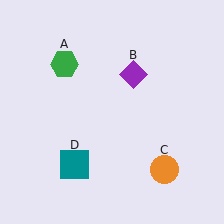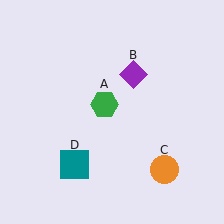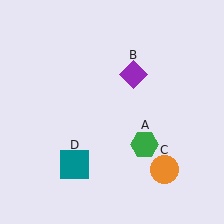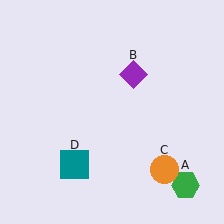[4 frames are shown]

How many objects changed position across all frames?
1 object changed position: green hexagon (object A).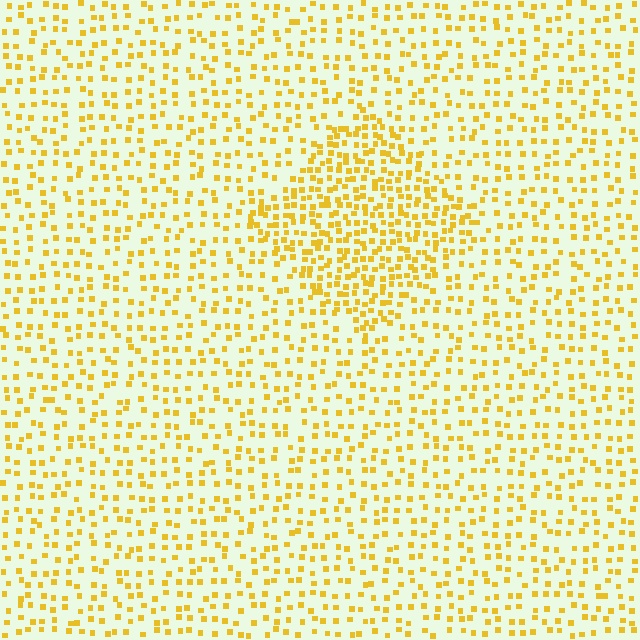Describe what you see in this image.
The image contains small yellow elements arranged at two different densities. A diamond-shaped region is visible where the elements are more densely packed than the surrounding area.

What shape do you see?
I see a diamond.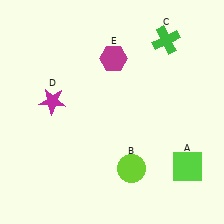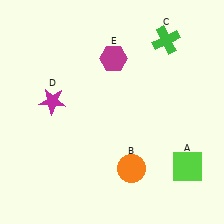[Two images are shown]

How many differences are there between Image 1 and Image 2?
There is 1 difference between the two images.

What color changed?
The circle (B) changed from lime in Image 1 to orange in Image 2.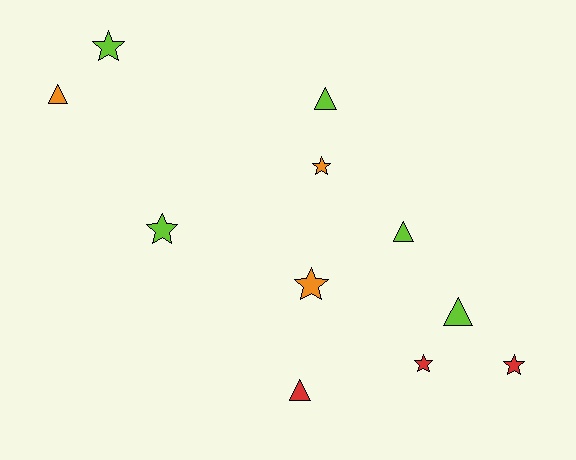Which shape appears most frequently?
Star, with 6 objects.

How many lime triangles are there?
There are 3 lime triangles.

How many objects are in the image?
There are 11 objects.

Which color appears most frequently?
Lime, with 5 objects.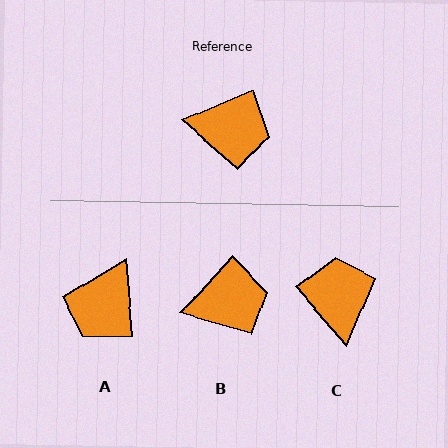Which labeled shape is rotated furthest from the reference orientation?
C, about 108 degrees away.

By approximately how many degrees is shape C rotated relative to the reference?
Approximately 108 degrees counter-clockwise.